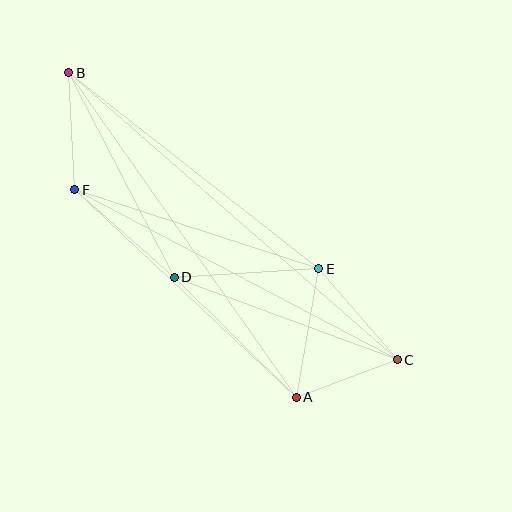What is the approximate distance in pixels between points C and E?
The distance between C and E is approximately 121 pixels.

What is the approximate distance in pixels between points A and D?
The distance between A and D is approximately 171 pixels.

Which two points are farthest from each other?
Points B and C are farthest from each other.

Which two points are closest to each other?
Points A and C are closest to each other.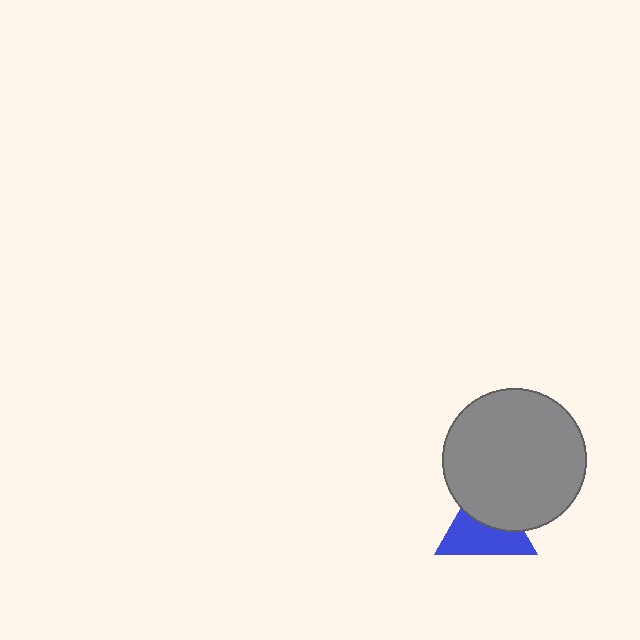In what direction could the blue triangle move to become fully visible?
The blue triangle could move down. That would shift it out from behind the gray circle entirely.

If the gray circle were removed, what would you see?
You would see the complete blue triangle.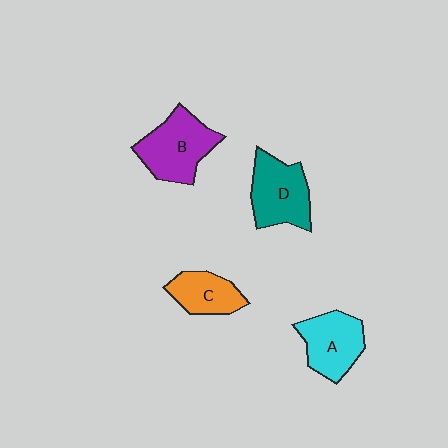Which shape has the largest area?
Shape B (purple).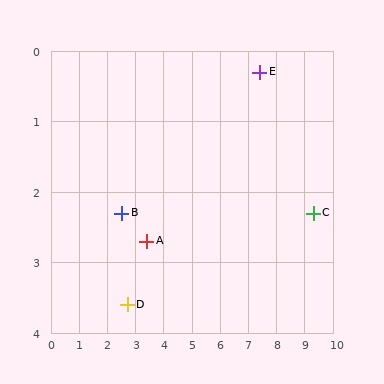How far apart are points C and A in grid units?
Points C and A are about 5.9 grid units apart.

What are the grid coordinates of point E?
Point E is at approximately (7.4, 0.3).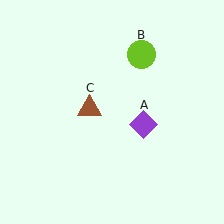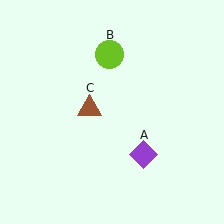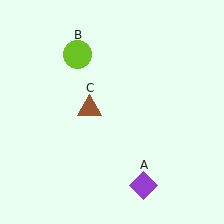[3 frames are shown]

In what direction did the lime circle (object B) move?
The lime circle (object B) moved left.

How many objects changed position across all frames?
2 objects changed position: purple diamond (object A), lime circle (object B).